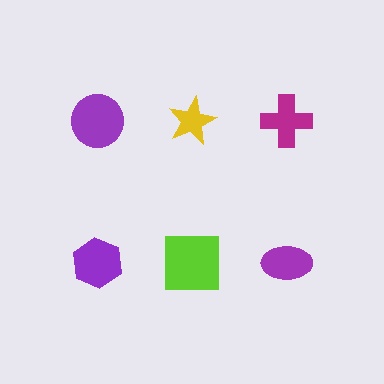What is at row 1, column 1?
A purple circle.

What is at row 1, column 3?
A magenta cross.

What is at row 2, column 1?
A purple hexagon.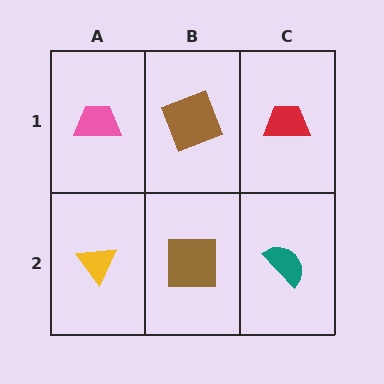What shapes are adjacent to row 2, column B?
A brown square (row 1, column B), a yellow triangle (row 2, column A), a teal semicircle (row 2, column C).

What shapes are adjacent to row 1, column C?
A teal semicircle (row 2, column C), a brown square (row 1, column B).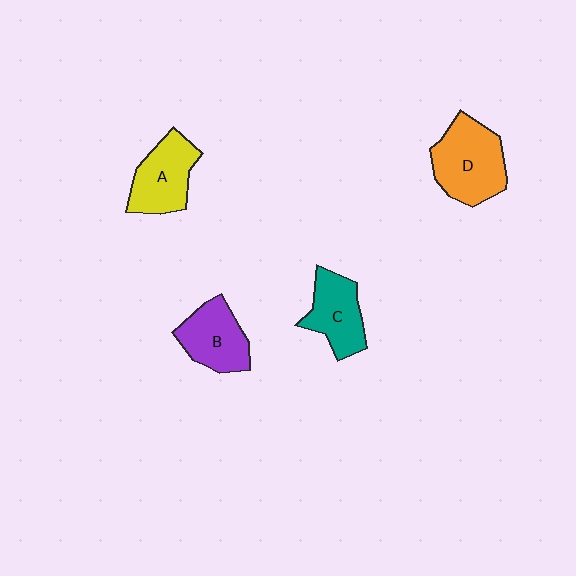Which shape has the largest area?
Shape D (orange).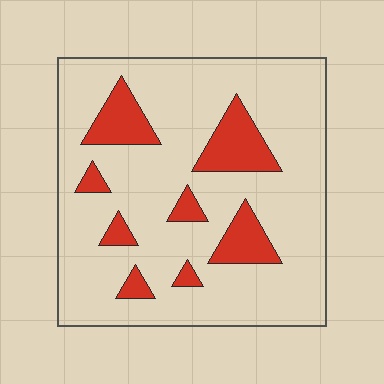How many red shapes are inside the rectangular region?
8.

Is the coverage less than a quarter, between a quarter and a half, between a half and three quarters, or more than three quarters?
Less than a quarter.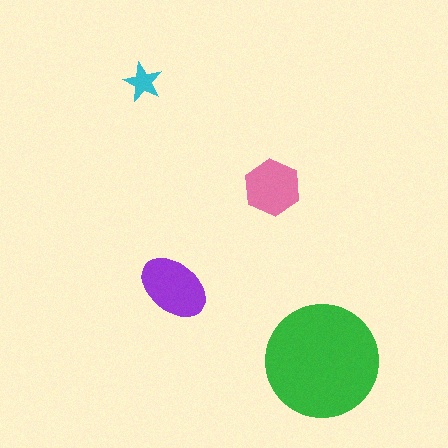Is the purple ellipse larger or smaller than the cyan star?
Larger.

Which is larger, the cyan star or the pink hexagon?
The pink hexagon.